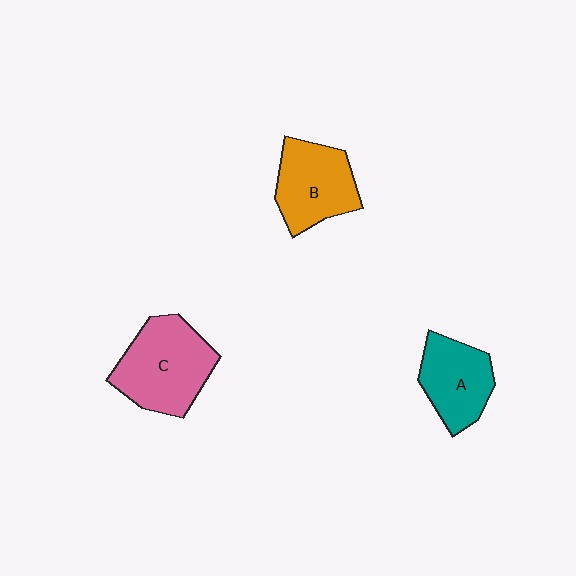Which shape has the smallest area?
Shape A (teal).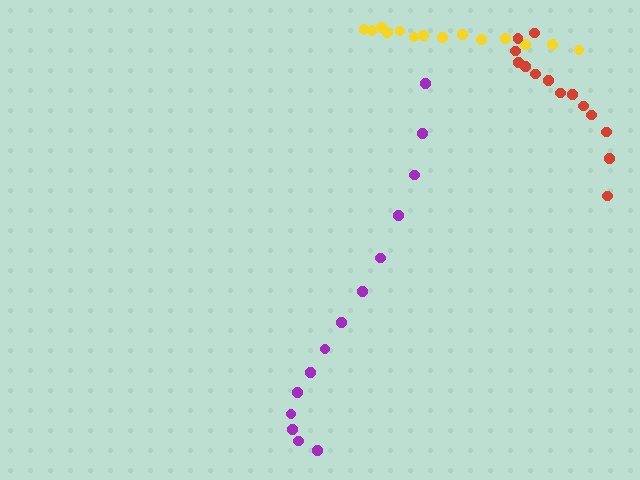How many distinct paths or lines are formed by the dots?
There are 3 distinct paths.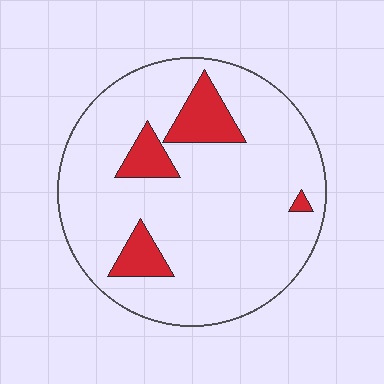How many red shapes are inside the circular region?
4.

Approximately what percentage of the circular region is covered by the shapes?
Approximately 15%.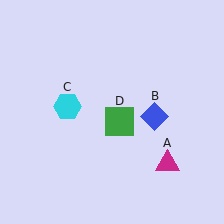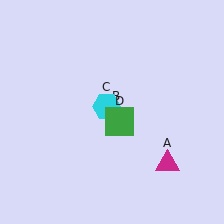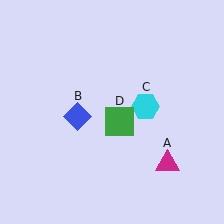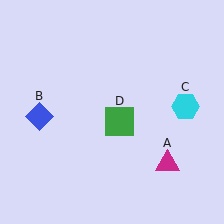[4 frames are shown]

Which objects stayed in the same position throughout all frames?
Magenta triangle (object A) and green square (object D) remained stationary.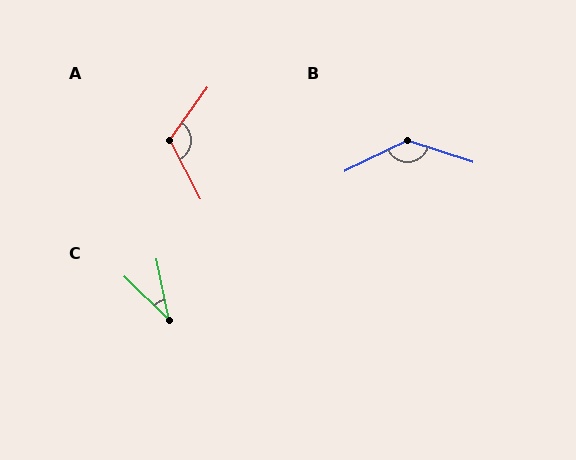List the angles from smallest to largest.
C (34°), A (116°), B (136°).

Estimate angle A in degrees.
Approximately 116 degrees.